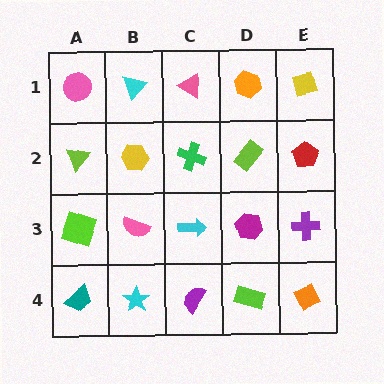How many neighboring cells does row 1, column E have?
2.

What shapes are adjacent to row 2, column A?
A pink circle (row 1, column A), a lime square (row 3, column A), a yellow hexagon (row 2, column B).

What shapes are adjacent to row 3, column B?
A yellow hexagon (row 2, column B), a cyan star (row 4, column B), a lime square (row 3, column A), a cyan arrow (row 3, column C).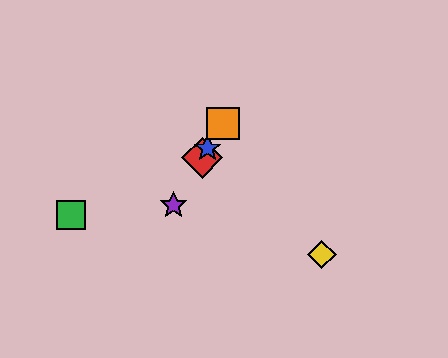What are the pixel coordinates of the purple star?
The purple star is at (174, 205).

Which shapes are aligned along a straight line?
The red diamond, the blue star, the purple star, the orange square are aligned along a straight line.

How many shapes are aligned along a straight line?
4 shapes (the red diamond, the blue star, the purple star, the orange square) are aligned along a straight line.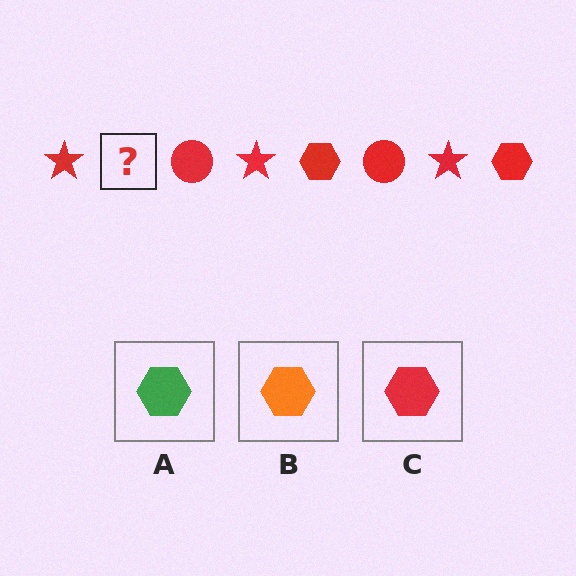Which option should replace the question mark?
Option C.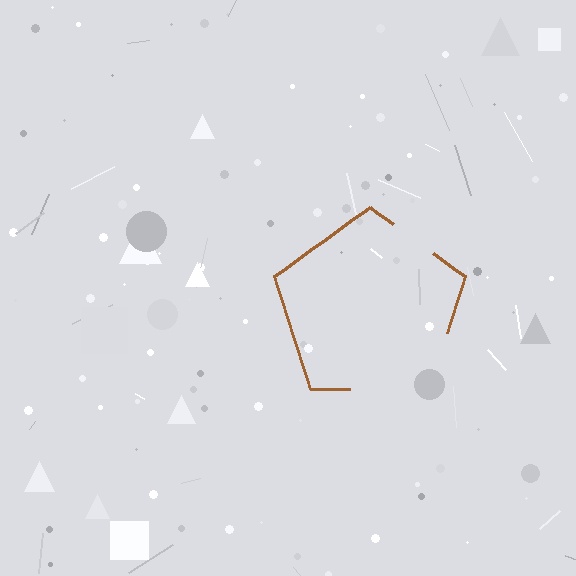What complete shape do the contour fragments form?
The contour fragments form a pentagon.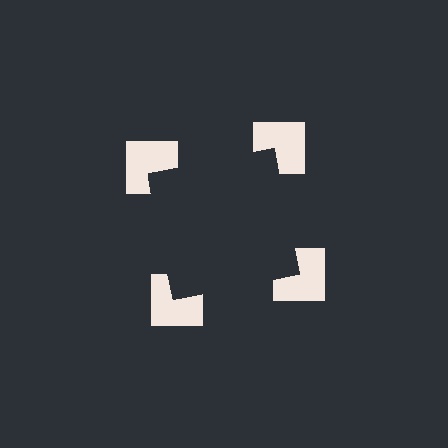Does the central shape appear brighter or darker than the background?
It typically appears slightly darker than the background, even though no actual brightness change is drawn.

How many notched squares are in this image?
There are 4 — one at each vertex of the illusory square.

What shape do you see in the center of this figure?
An illusory square — its edges are inferred from the aligned wedge cuts in the notched squares, not physically drawn.